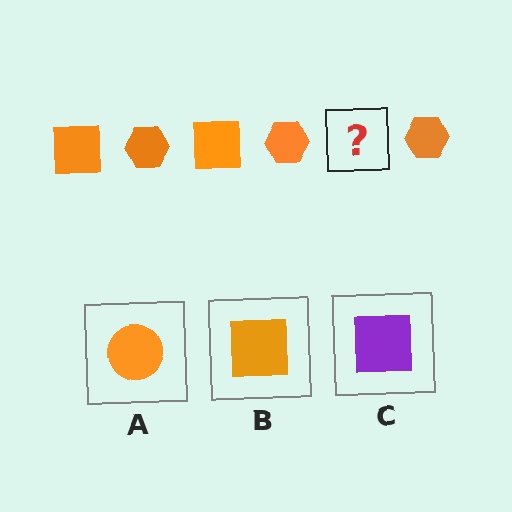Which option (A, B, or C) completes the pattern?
B.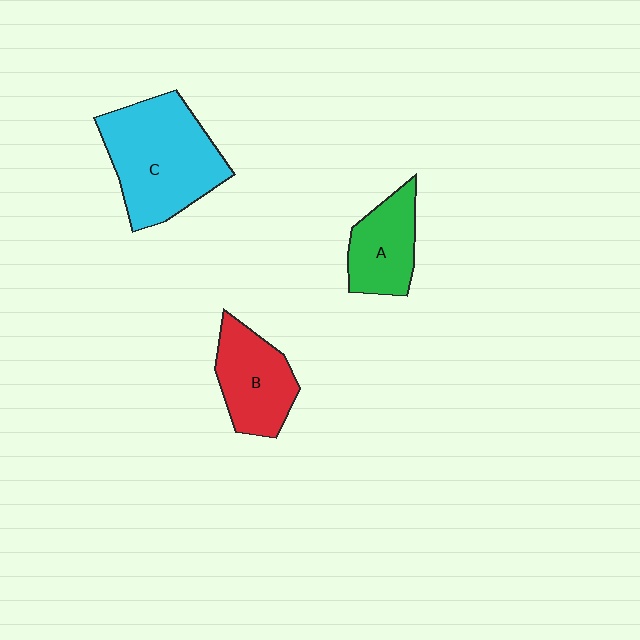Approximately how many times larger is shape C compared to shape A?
Approximately 1.9 times.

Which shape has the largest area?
Shape C (cyan).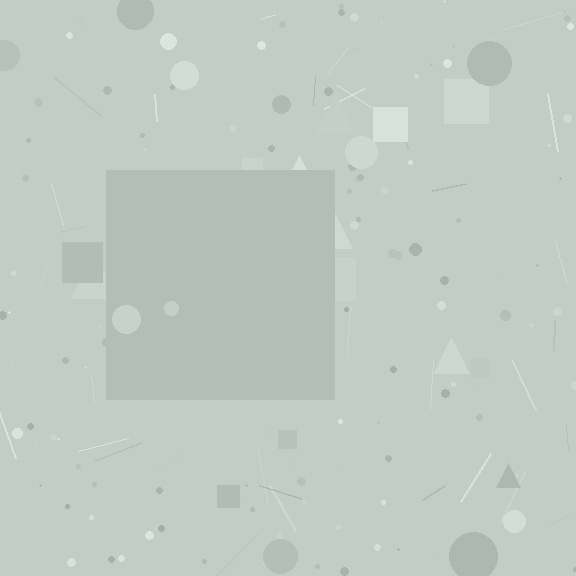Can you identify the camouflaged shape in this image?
The camouflaged shape is a square.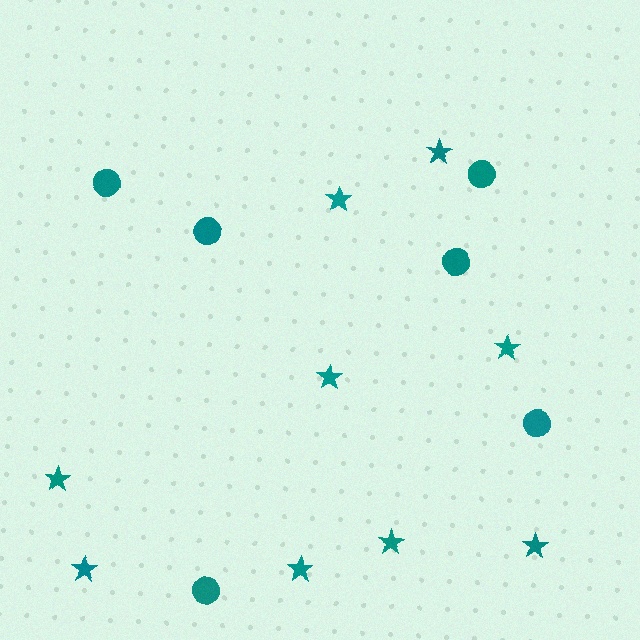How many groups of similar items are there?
There are 2 groups: one group of circles (6) and one group of stars (9).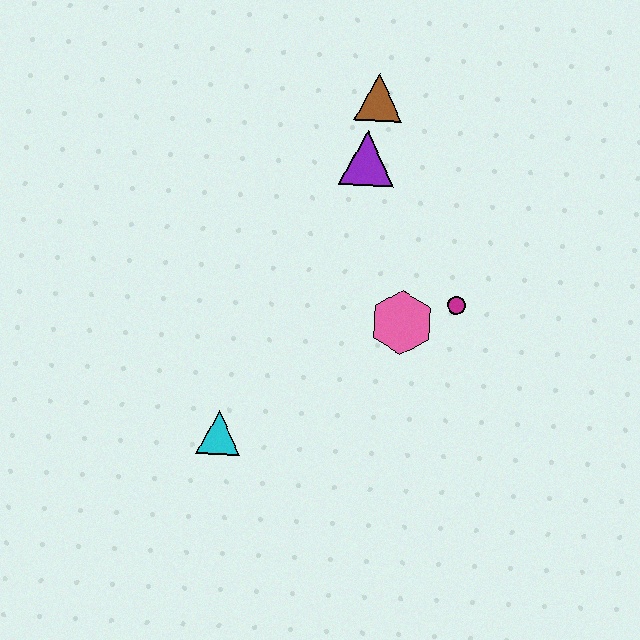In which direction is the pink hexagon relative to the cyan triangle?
The pink hexagon is to the right of the cyan triangle.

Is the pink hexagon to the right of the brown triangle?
Yes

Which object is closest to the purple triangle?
The brown triangle is closest to the purple triangle.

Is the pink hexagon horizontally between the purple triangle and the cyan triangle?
No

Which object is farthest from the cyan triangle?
The brown triangle is farthest from the cyan triangle.